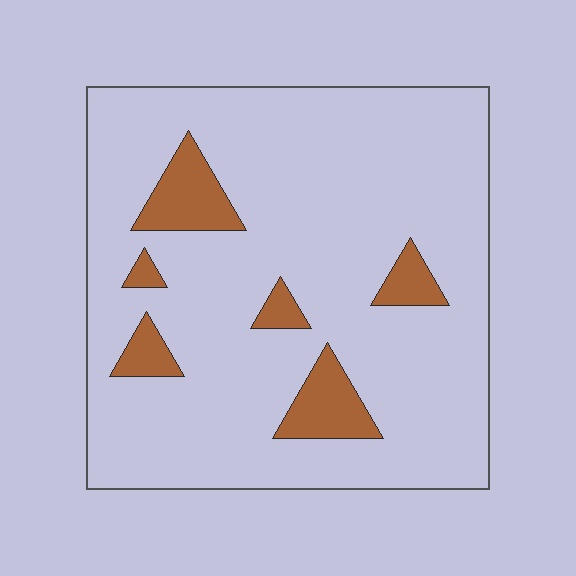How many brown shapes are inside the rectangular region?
6.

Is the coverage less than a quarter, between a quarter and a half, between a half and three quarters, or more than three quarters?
Less than a quarter.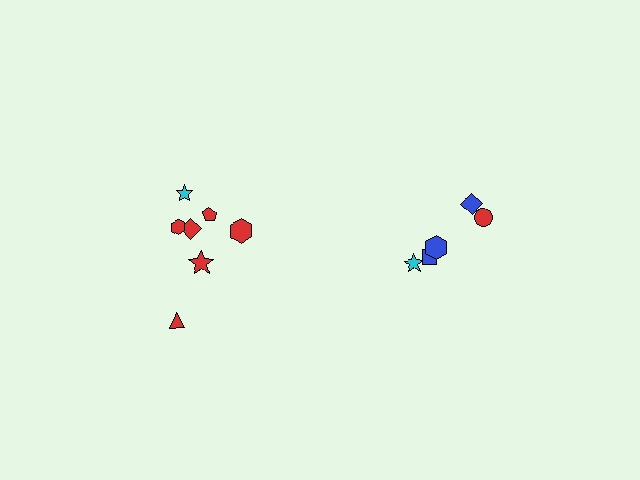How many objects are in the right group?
There are 5 objects.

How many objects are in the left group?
There are 7 objects.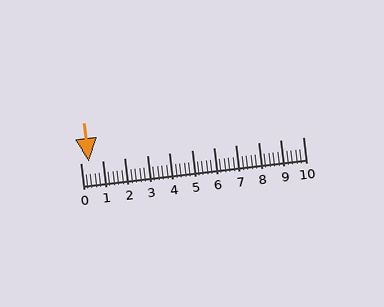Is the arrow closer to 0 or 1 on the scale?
The arrow is closer to 0.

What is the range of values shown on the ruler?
The ruler shows values from 0 to 10.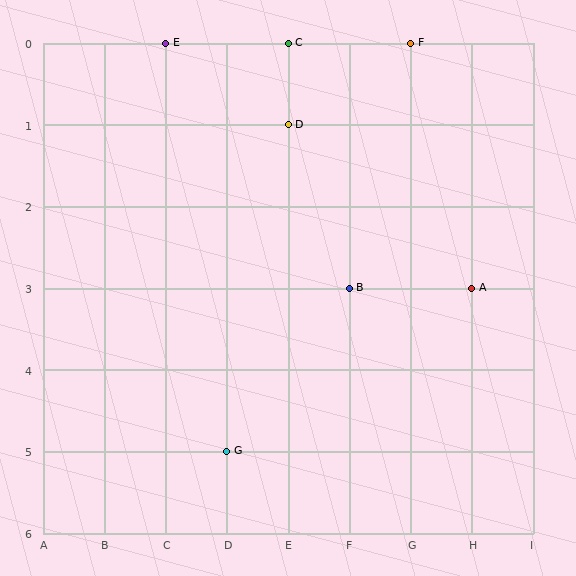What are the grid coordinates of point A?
Point A is at grid coordinates (H, 3).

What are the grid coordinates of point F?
Point F is at grid coordinates (G, 0).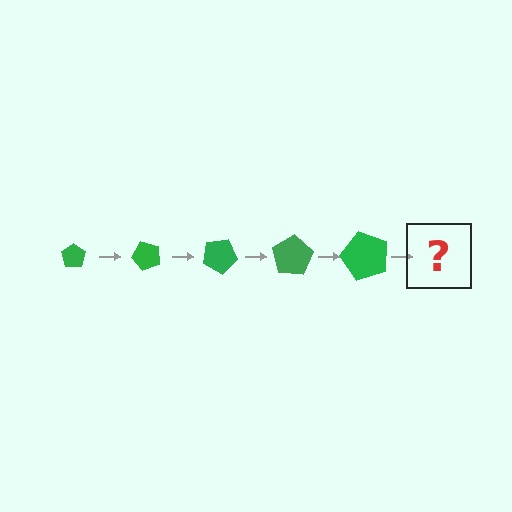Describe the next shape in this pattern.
It should be a pentagon, larger than the previous one and rotated 250 degrees from the start.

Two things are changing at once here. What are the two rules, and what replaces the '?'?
The two rules are that the pentagon grows larger each step and it rotates 50 degrees each step. The '?' should be a pentagon, larger than the previous one and rotated 250 degrees from the start.